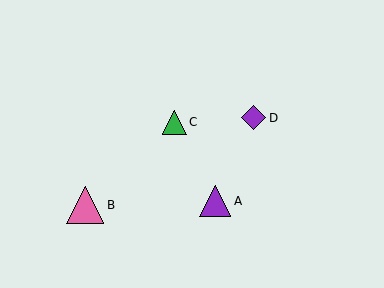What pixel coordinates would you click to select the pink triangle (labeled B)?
Click at (85, 205) to select the pink triangle B.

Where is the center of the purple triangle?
The center of the purple triangle is at (215, 201).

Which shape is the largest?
The pink triangle (labeled B) is the largest.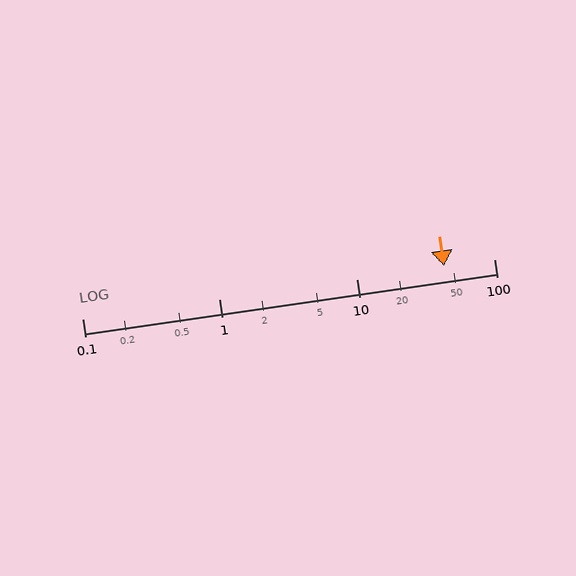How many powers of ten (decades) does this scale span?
The scale spans 3 decades, from 0.1 to 100.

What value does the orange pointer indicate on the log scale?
The pointer indicates approximately 43.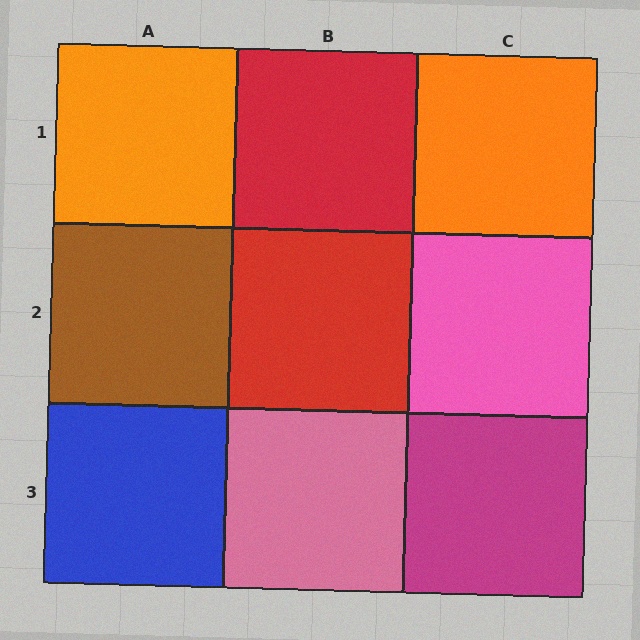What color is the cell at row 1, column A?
Orange.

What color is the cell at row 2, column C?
Pink.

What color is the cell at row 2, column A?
Brown.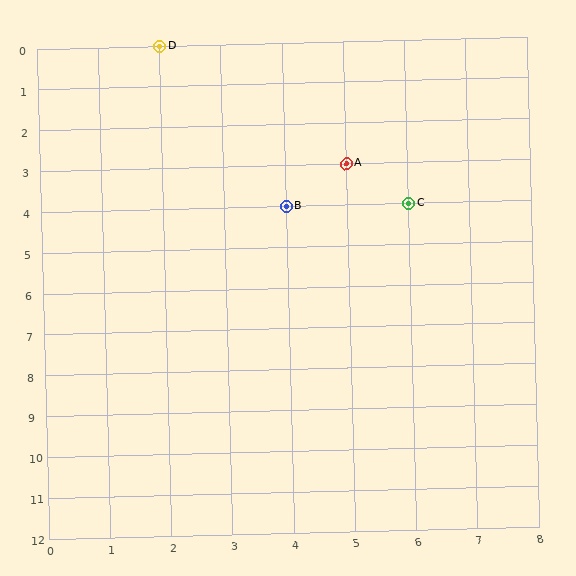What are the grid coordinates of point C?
Point C is at grid coordinates (6, 4).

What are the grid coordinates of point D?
Point D is at grid coordinates (2, 0).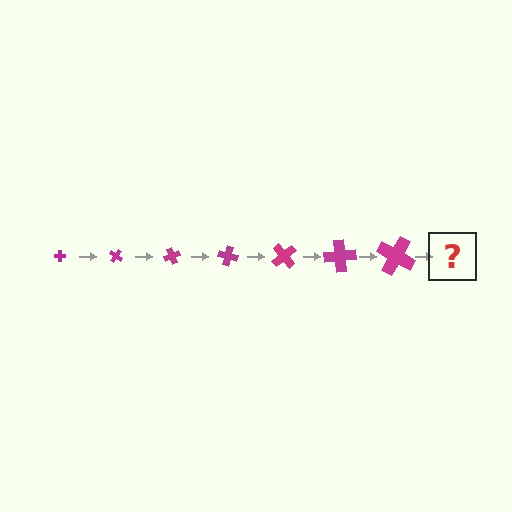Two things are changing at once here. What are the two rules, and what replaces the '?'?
The two rules are that the cross grows larger each step and it rotates 35 degrees each step. The '?' should be a cross, larger than the previous one and rotated 245 degrees from the start.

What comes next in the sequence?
The next element should be a cross, larger than the previous one and rotated 245 degrees from the start.